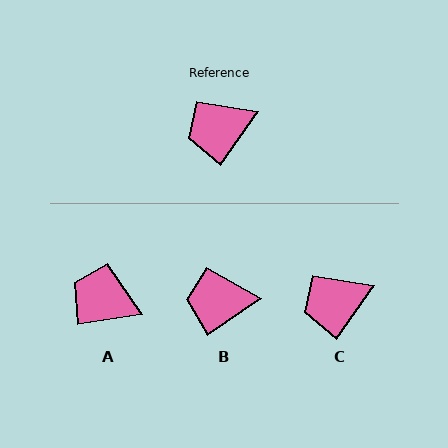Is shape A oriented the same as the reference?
No, it is off by about 46 degrees.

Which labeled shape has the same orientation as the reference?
C.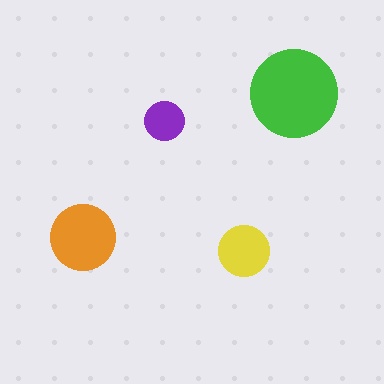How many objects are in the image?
There are 4 objects in the image.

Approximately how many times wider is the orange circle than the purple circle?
About 1.5 times wider.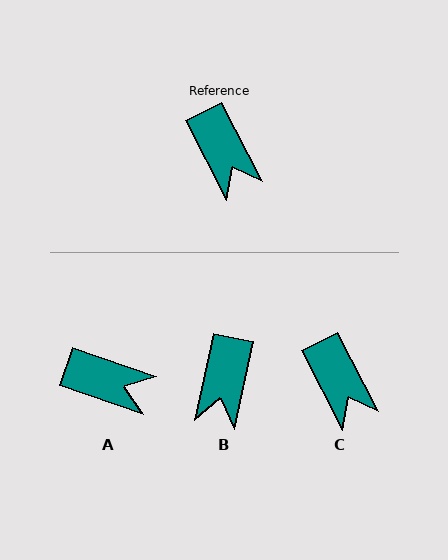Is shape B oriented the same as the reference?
No, it is off by about 40 degrees.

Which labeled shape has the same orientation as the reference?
C.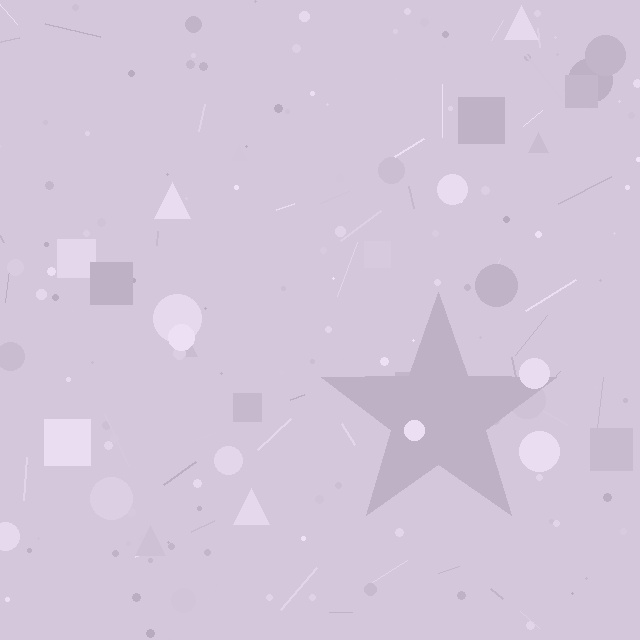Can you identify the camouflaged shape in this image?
The camouflaged shape is a star.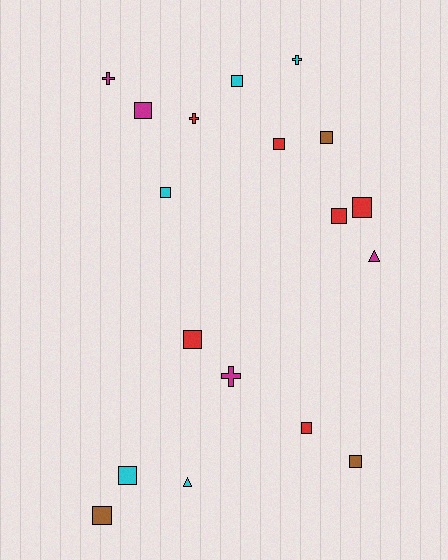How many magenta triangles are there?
There is 1 magenta triangle.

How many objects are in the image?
There are 18 objects.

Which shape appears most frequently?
Square, with 12 objects.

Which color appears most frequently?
Red, with 6 objects.